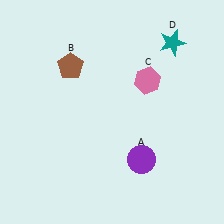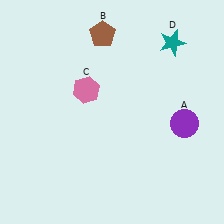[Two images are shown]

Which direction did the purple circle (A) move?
The purple circle (A) moved right.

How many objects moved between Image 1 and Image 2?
3 objects moved between the two images.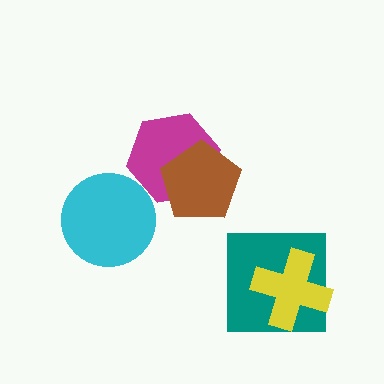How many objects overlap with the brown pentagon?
1 object overlaps with the brown pentagon.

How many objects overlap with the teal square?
1 object overlaps with the teal square.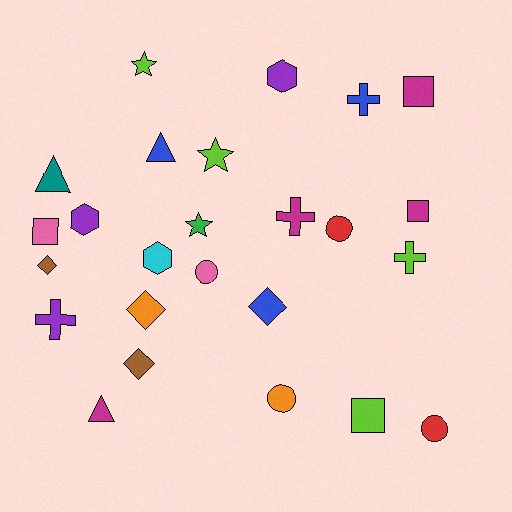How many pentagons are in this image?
There are no pentagons.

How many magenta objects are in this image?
There are 4 magenta objects.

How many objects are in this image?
There are 25 objects.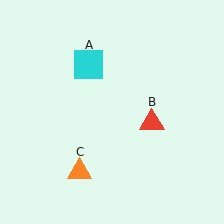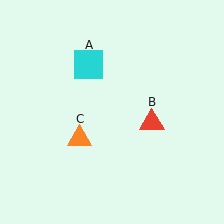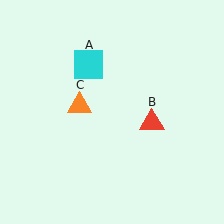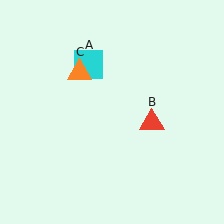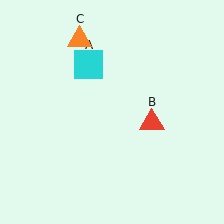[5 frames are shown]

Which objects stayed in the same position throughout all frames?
Cyan square (object A) and red triangle (object B) remained stationary.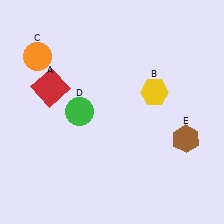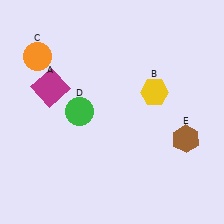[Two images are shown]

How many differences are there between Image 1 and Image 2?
There is 1 difference between the two images.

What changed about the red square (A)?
In Image 1, A is red. In Image 2, it changed to magenta.